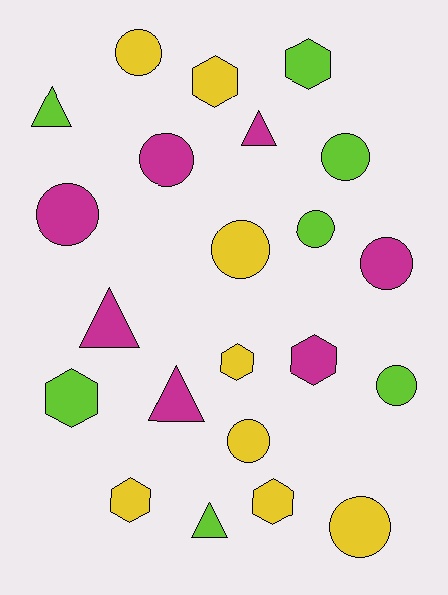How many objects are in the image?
There are 22 objects.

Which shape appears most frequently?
Circle, with 10 objects.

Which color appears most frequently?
Yellow, with 8 objects.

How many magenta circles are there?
There are 3 magenta circles.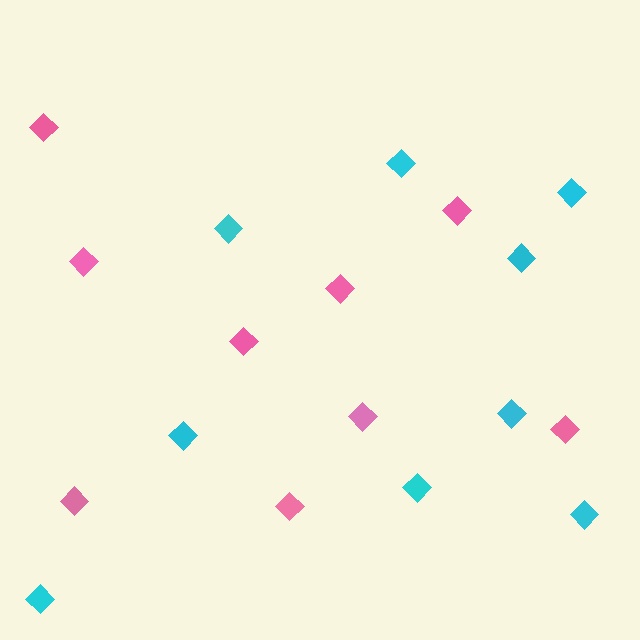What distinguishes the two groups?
There are 2 groups: one group of pink diamonds (9) and one group of cyan diamonds (9).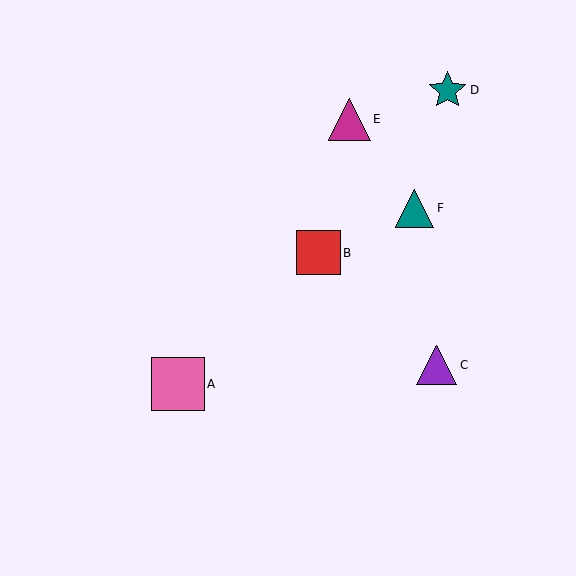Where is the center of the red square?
The center of the red square is at (318, 253).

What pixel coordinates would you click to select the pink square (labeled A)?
Click at (178, 384) to select the pink square A.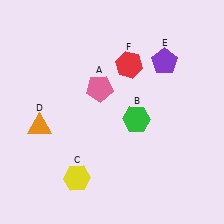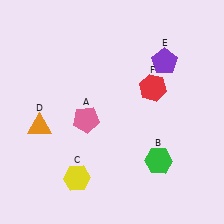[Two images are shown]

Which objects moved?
The objects that moved are: the pink pentagon (A), the green hexagon (B), the red hexagon (F).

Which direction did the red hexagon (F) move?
The red hexagon (F) moved right.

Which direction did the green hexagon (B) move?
The green hexagon (B) moved down.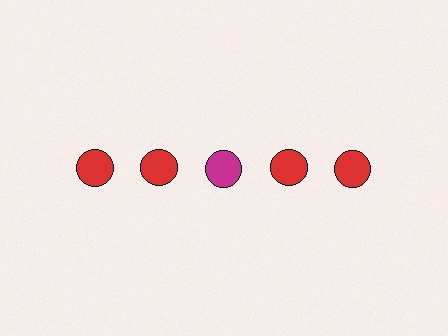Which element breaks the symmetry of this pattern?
The magenta circle in the top row, center column breaks the symmetry. All other shapes are red circles.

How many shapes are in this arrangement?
There are 5 shapes arranged in a grid pattern.